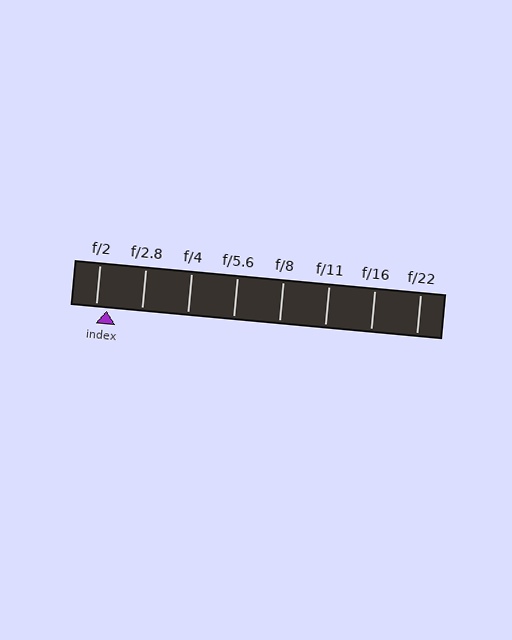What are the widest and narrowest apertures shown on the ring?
The widest aperture shown is f/2 and the narrowest is f/22.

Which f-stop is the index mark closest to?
The index mark is closest to f/2.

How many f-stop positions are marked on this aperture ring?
There are 8 f-stop positions marked.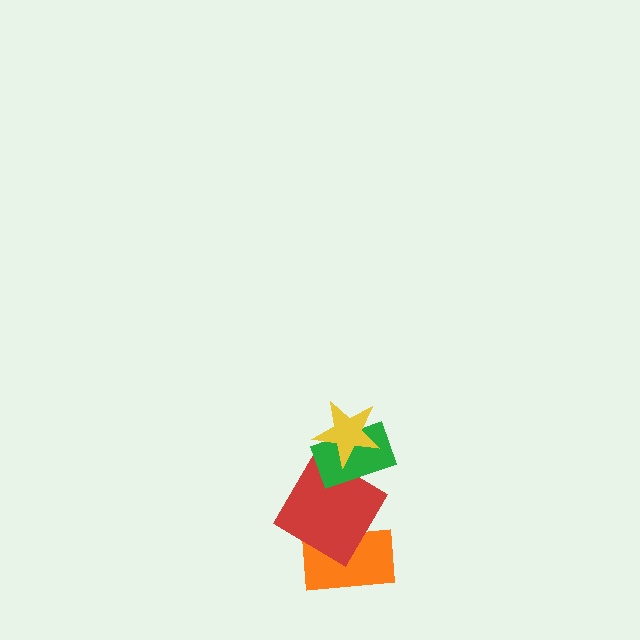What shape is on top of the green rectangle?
The yellow star is on top of the green rectangle.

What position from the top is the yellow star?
The yellow star is 1st from the top.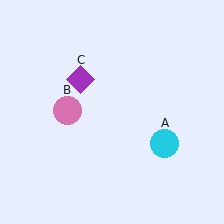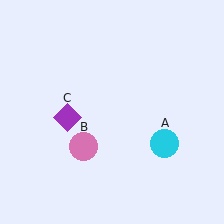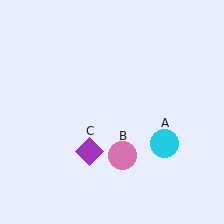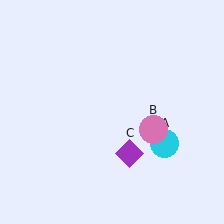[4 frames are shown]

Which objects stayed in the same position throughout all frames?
Cyan circle (object A) remained stationary.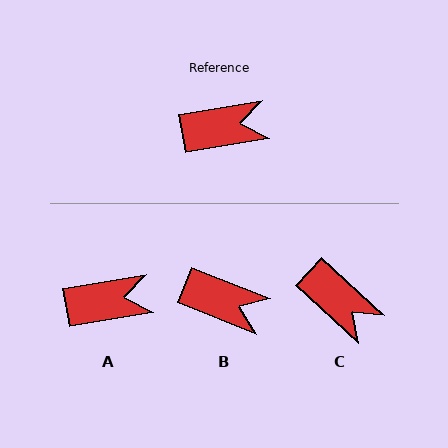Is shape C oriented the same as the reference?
No, it is off by about 53 degrees.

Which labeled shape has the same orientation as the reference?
A.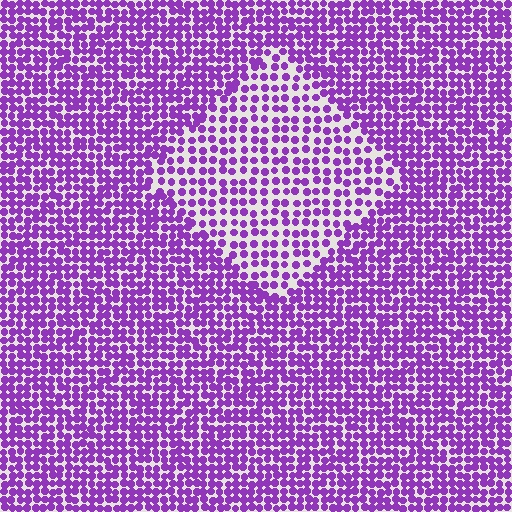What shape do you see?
I see a diamond.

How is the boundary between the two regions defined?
The boundary is defined by a change in element density (approximately 1.7x ratio). All elements are the same color, size, and shape.